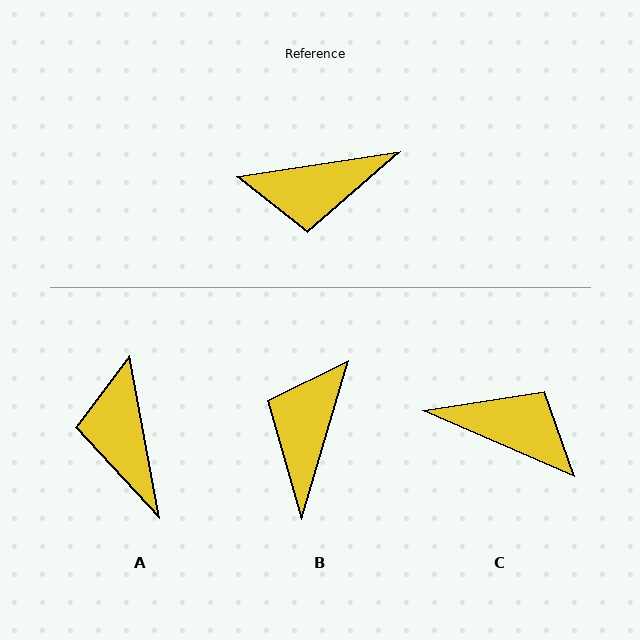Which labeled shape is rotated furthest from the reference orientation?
C, about 148 degrees away.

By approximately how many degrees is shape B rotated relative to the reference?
Approximately 115 degrees clockwise.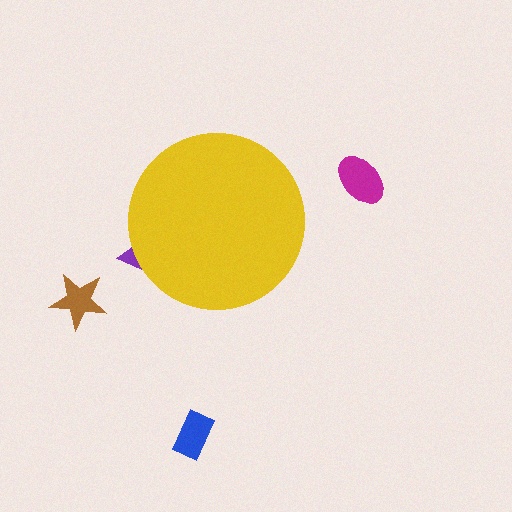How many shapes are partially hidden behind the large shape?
1 shape is partially hidden.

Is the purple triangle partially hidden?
Yes, the purple triangle is partially hidden behind the yellow circle.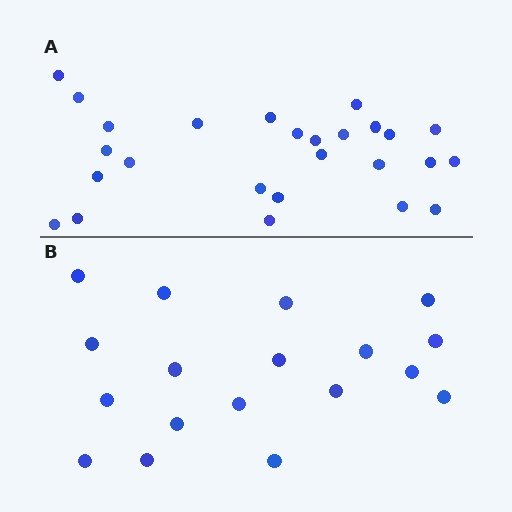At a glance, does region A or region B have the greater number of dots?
Region A (the top region) has more dots.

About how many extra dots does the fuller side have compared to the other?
Region A has roughly 8 or so more dots than region B.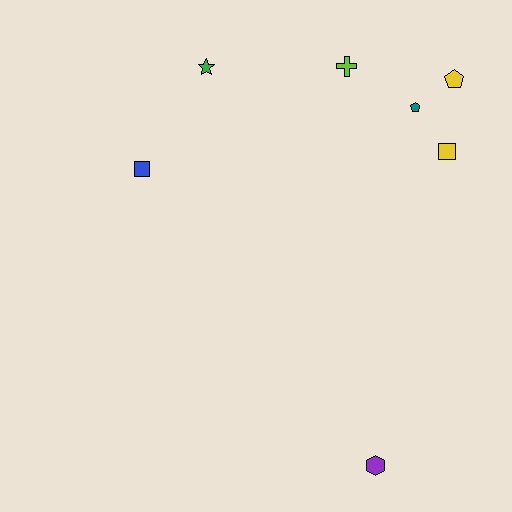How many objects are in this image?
There are 7 objects.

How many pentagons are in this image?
There are 2 pentagons.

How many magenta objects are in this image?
There are no magenta objects.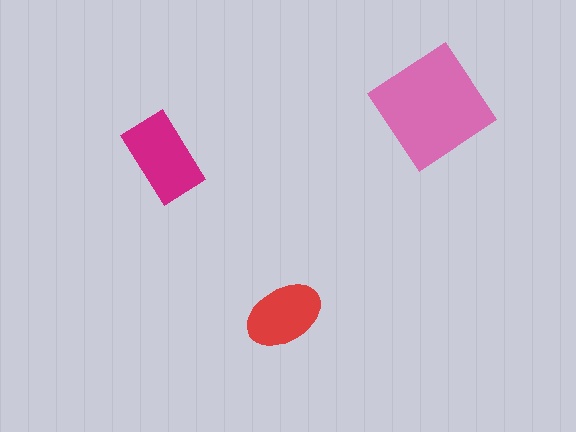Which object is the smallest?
The red ellipse.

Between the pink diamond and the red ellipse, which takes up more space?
The pink diamond.